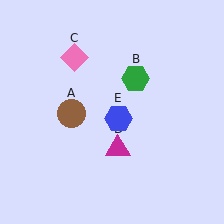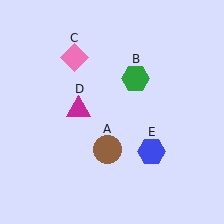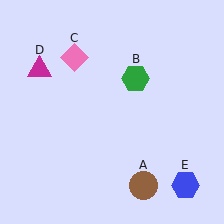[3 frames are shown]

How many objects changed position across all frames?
3 objects changed position: brown circle (object A), magenta triangle (object D), blue hexagon (object E).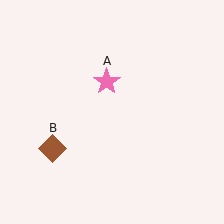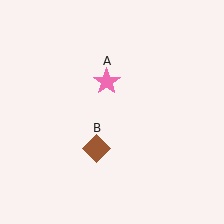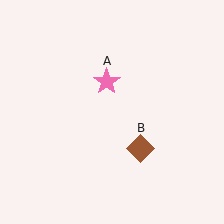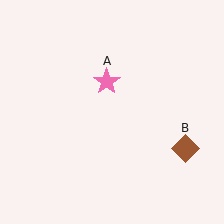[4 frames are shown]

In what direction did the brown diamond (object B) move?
The brown diamond (object B) moved right.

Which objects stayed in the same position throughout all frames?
Pink star (object A) remained stationary.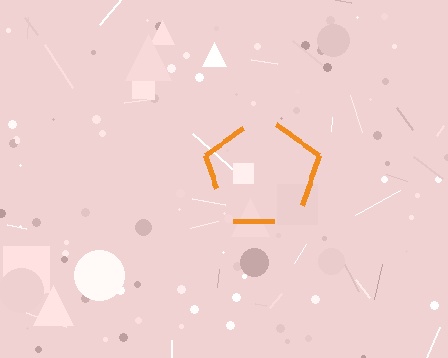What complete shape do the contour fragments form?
The contour fragments form a pentagon.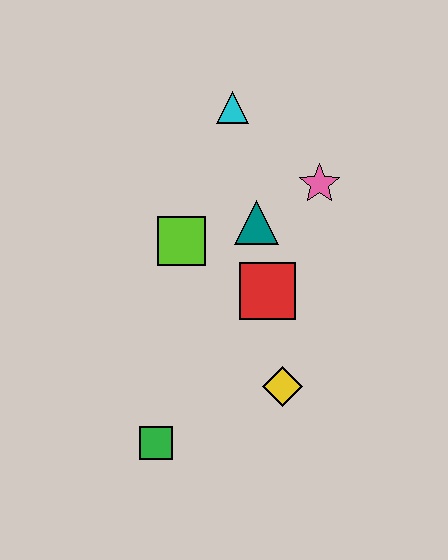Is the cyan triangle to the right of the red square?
No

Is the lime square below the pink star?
Yes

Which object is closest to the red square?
The teal triangle is closest to the red square.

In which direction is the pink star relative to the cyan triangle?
The pink star is to the right of the cyan triangle.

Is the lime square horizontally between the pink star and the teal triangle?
No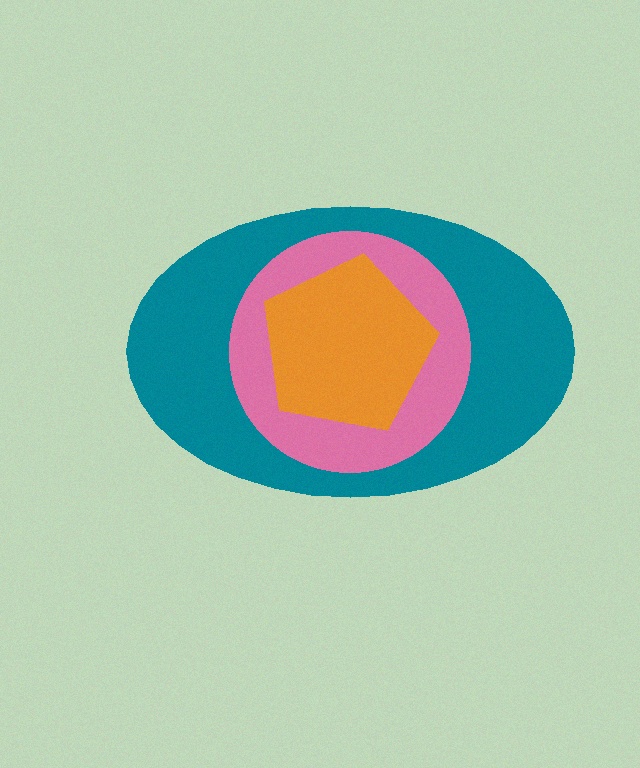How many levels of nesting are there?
3.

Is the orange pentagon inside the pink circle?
Yes.